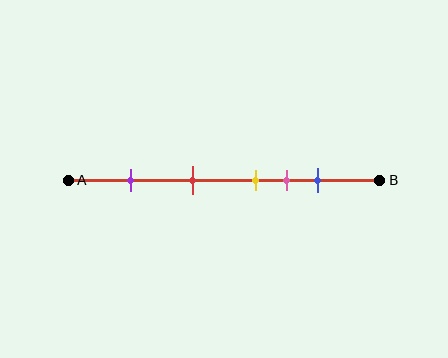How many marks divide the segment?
There are 5 marks dividing the segment.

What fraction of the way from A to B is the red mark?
The red mark is approximately 40% (0.4) of the way from A to B.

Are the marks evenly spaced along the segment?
No, the marks are not evenly spaced.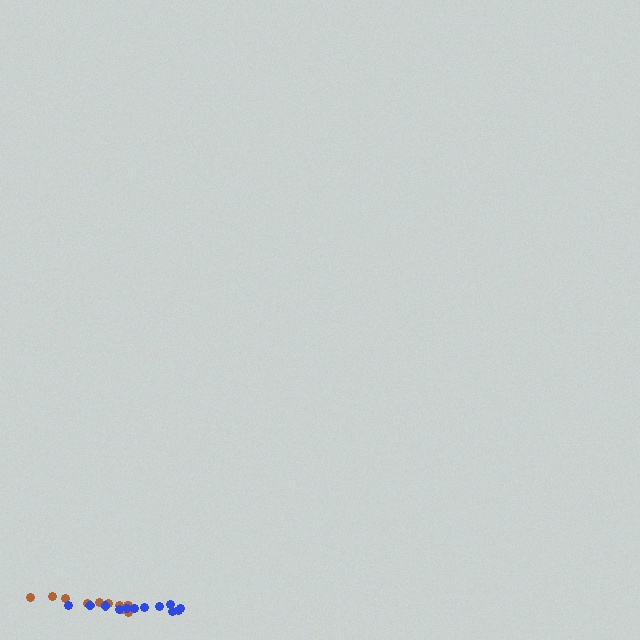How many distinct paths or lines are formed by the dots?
There are 2 distinct paths.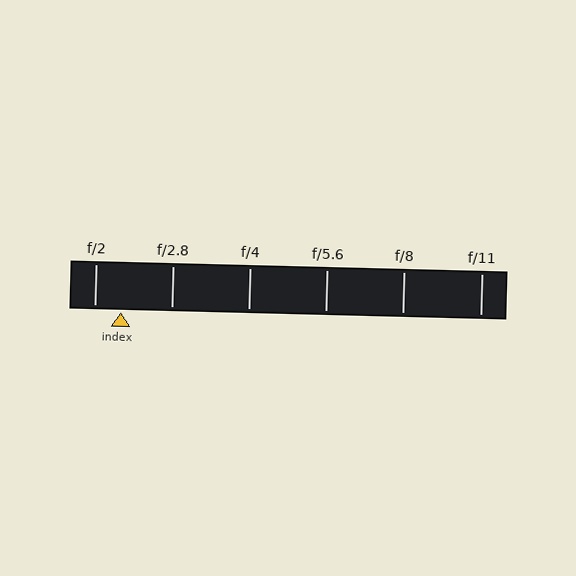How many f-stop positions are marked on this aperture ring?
There are 6 f-stop positions marked.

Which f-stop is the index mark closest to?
The index mark is closest to f/2.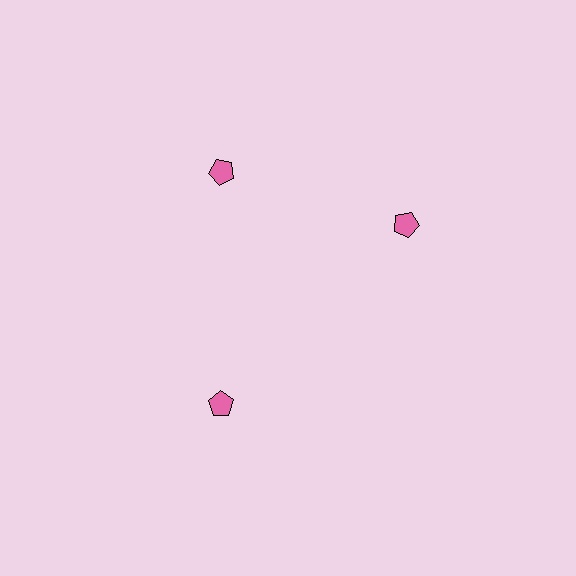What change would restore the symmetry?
The symmetry would be restored by rotating it back into even spacing with its neighbors so that all 3 pentagons sit at equal angles and equal distance from the center.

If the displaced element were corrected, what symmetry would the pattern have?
It would have 3-fold rotational symmetry — the pattern would map onto itself every 120 degrees.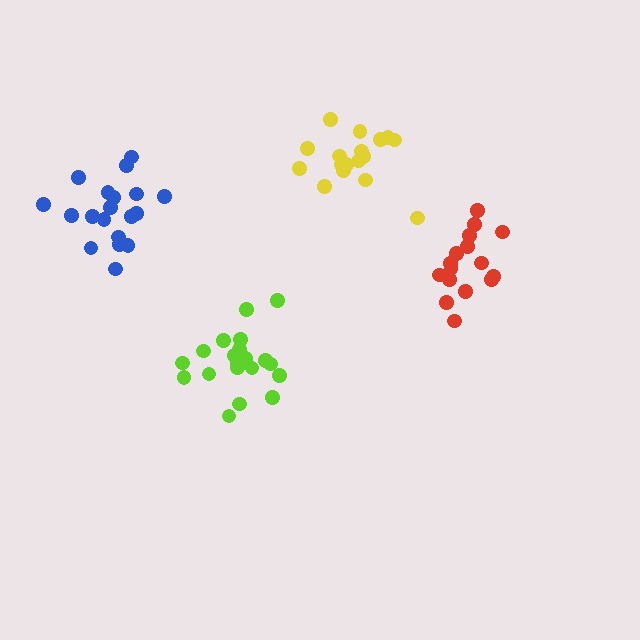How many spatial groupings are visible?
There are 4 spatial groupings.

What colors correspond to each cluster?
The clusters are colored: lime, red, blue, yellow.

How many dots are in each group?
Group 1: 20 dots, Group 2: 16 dots, Group 3: 19 dots, Group 4: 17 dots (72 total).